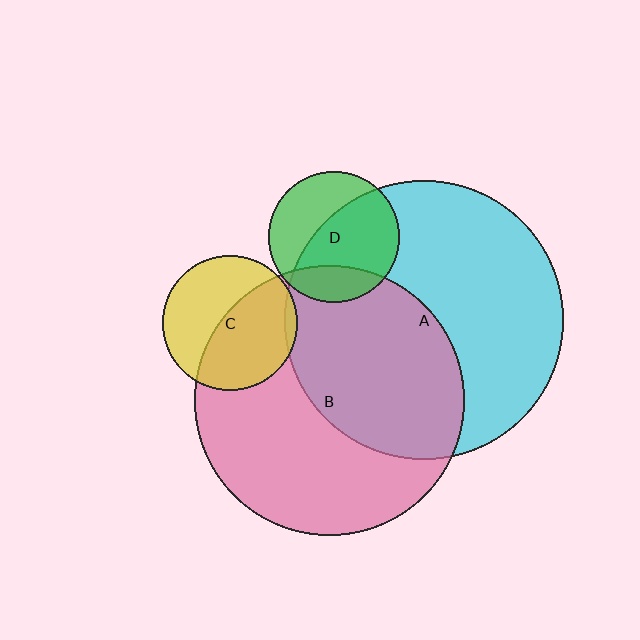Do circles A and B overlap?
Yes.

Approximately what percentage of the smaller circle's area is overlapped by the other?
Approximately 45%.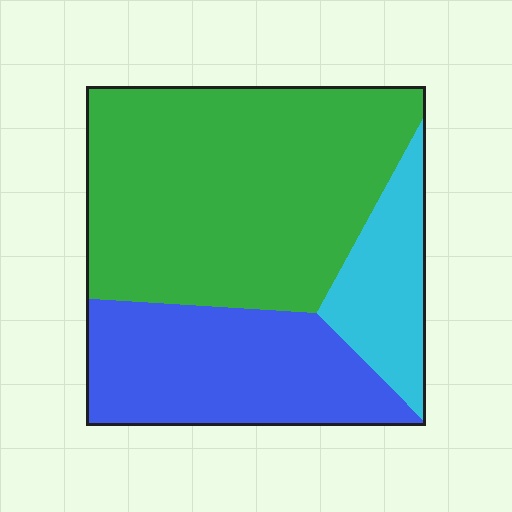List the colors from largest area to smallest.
From largest to smallest: green, blue, cyan.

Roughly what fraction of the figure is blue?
Blue covers roughly 30% of the figure.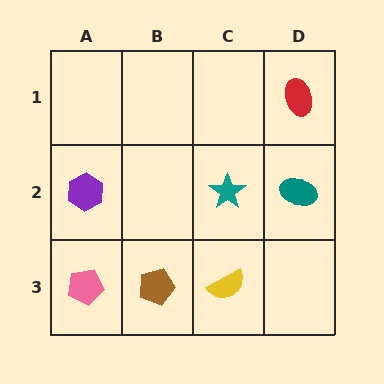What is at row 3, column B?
A brown pentagon.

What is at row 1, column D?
A red ellipse.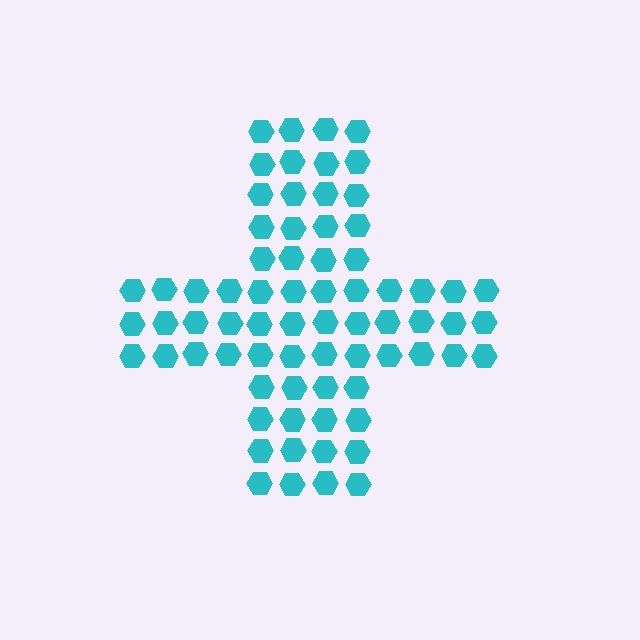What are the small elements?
The small elements are hexagons.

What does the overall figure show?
The overall figure shows a cross.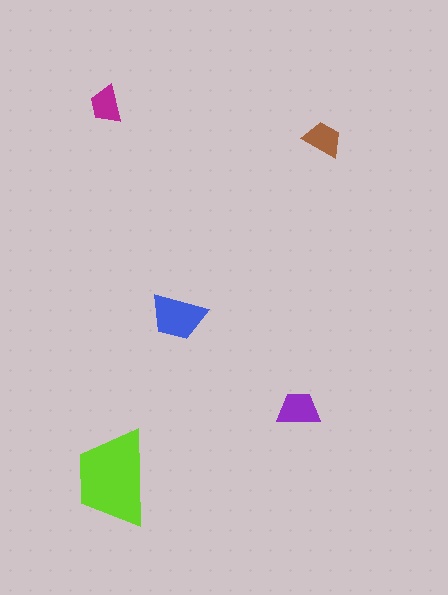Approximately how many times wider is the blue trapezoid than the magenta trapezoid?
About 1.5 times wider.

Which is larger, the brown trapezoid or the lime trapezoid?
The lime one.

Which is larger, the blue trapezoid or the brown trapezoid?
The blue one.